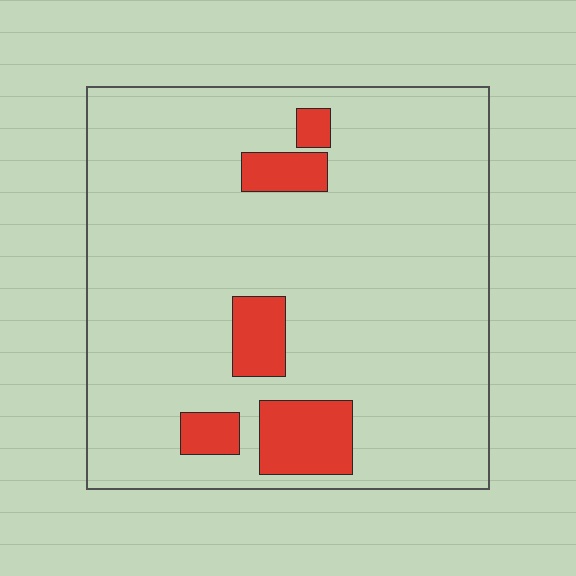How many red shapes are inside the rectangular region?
5.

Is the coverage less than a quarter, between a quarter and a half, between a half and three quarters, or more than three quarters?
Less than a quarter.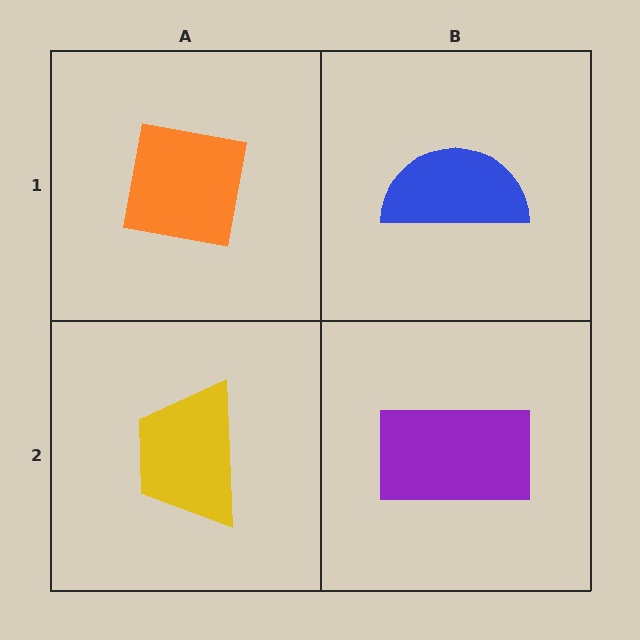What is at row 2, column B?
A purple rectangle.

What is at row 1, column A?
An orange square.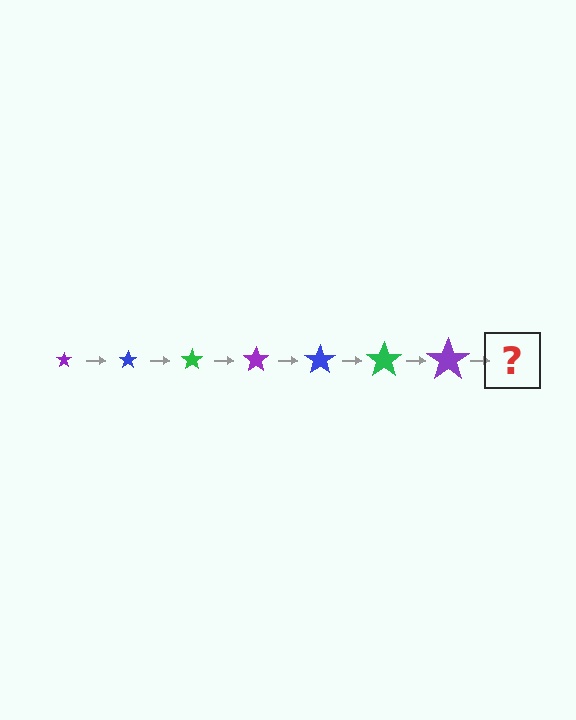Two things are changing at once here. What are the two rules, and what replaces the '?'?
The two rules are that the star grows larger each step and the color cycles through purple, blue, and green. The '?' should be a blue star, larger than the previous one.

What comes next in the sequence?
The next element should be a blue star, larger than the previous one.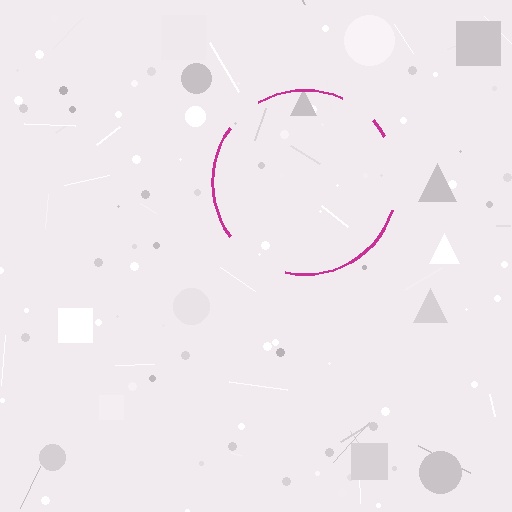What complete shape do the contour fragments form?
The contour fragments form a circle.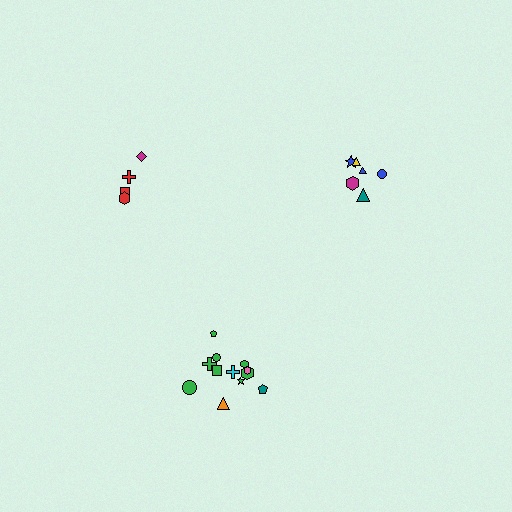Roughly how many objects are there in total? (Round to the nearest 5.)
Roughly 20 objects in total.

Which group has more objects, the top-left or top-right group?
The top-right group.